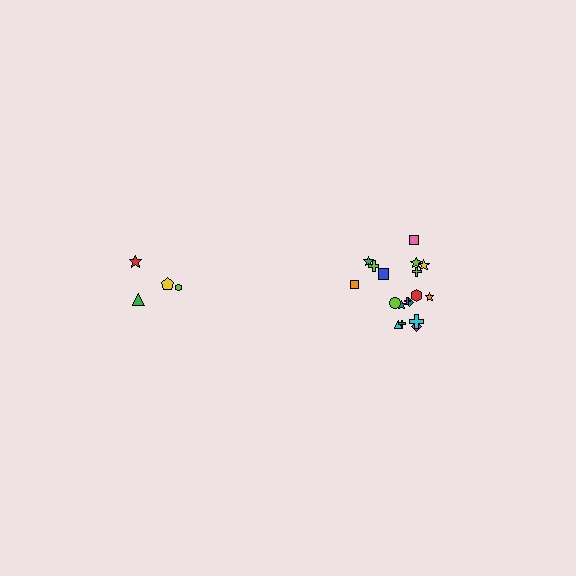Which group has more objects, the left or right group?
The right group.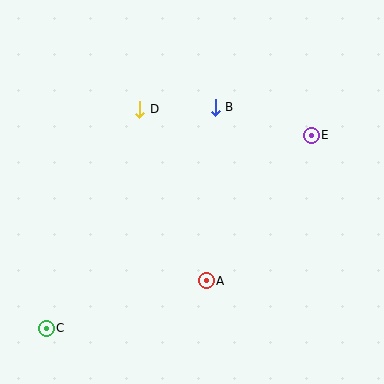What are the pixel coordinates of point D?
Point D is at (140, 109).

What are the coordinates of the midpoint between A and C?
The midpoint between A and C is at (126, 305).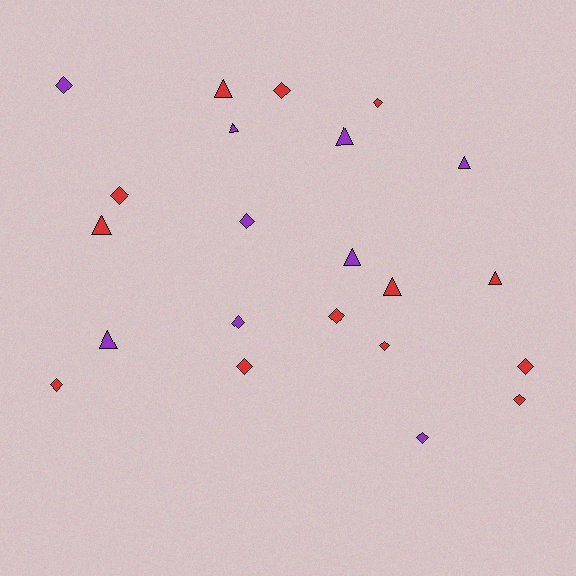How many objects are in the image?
There are 22 objects.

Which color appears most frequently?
Red, with 13 objects.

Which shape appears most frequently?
Diamond, with 13 objects.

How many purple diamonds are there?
There are 4 purple diamonds.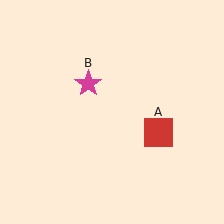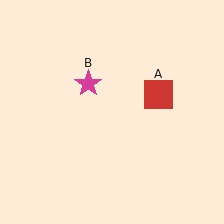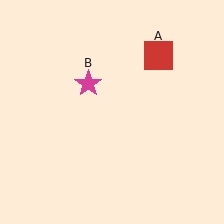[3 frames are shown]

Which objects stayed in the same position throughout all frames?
Magenta star (object B) remained stationary.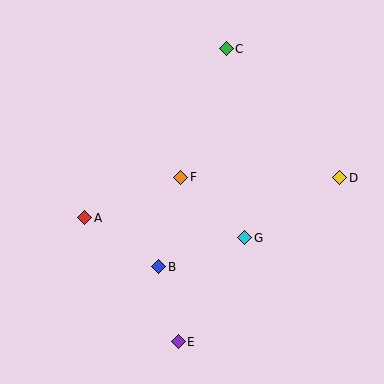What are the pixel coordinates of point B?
Point B is at (159, 267).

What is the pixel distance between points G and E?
The distance between G and E is 123 pixels.